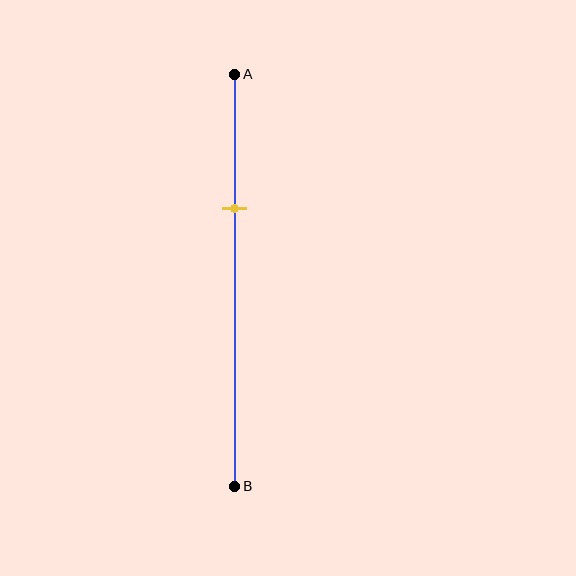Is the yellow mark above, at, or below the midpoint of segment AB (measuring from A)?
The yellow mark is above the midpoint of segment AB.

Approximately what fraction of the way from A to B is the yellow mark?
The yellow mark is approximately 35% of the way from A to B.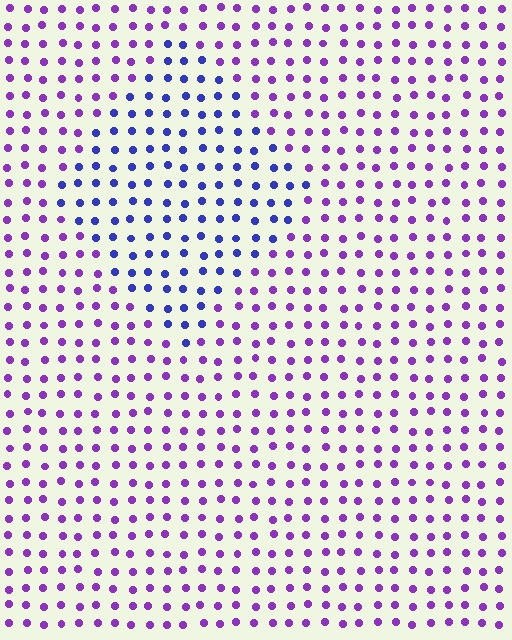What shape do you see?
I see a diamond.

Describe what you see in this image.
The image is filled with small purple elements in a uniform arrangement. A diamond-shaped region is visible where the elements are tinted to a slightly different hue, forming a subtle color boundary.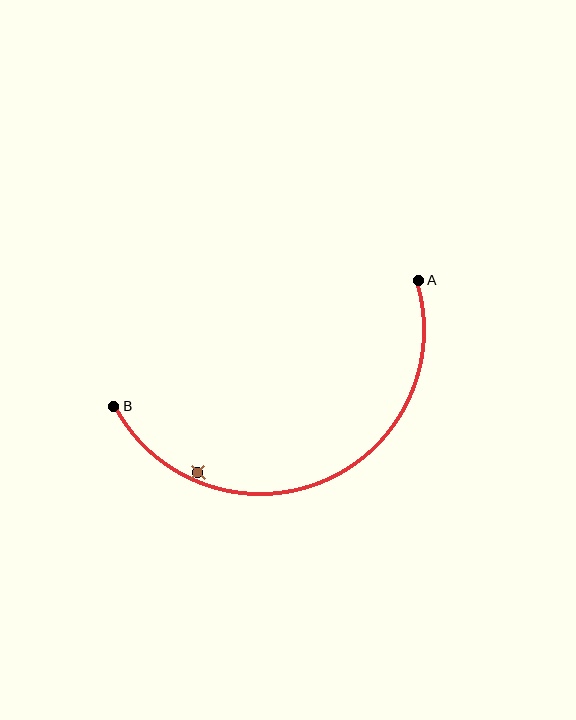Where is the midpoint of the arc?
The arc midpoint is the point on the curve farthest from the straight line joining A and B. It sits below that line.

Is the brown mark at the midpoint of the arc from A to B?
No — the brown mark does not lie on the arc at all. It sits slightly inside the curve.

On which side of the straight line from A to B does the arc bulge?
The arc bulges below the straight line connecting A and B.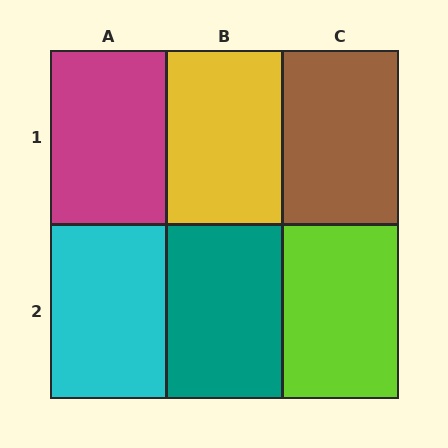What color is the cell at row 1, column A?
Magenta.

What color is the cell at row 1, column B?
Yellow.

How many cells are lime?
1 cell is lime.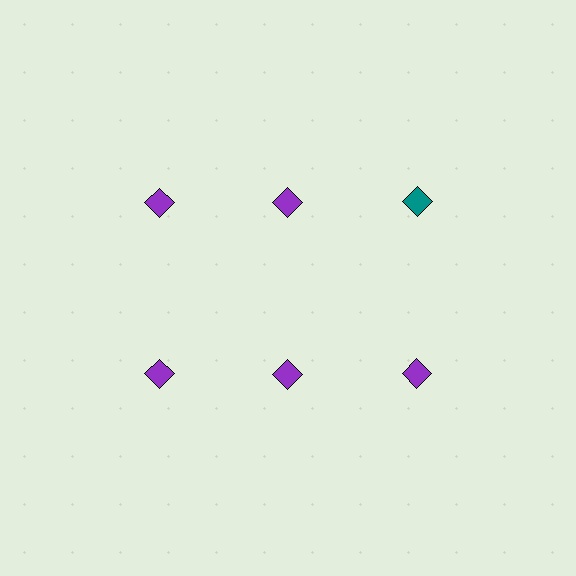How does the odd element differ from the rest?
It has a different color: teal instead of purple.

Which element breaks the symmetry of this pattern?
The teal diamond in the top row, center column breaks the symmetry. All other shapes are purple diamonds.